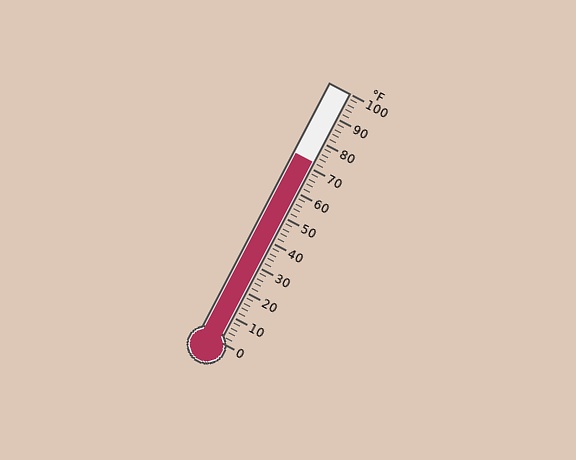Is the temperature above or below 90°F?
The temperature is below 90°F.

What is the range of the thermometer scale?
The thermometer scale ranges from 0°F to 100°F.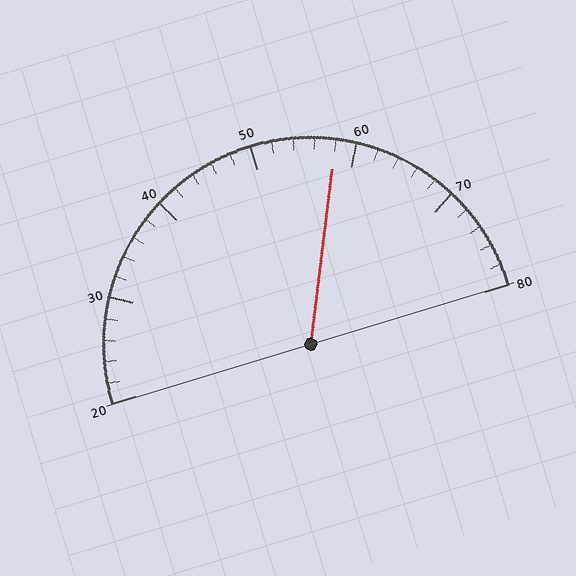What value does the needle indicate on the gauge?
The needle indicates approximately 58.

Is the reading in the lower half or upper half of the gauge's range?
The reading is in the upper half of the range (20 to 80).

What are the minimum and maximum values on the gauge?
The gauge ranges from 20 to 80.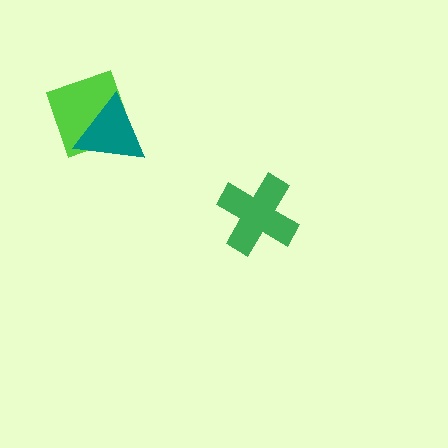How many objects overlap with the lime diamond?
1 object overlaps with the lime diamond.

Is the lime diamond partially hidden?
Yes, it is partially covered by another shape.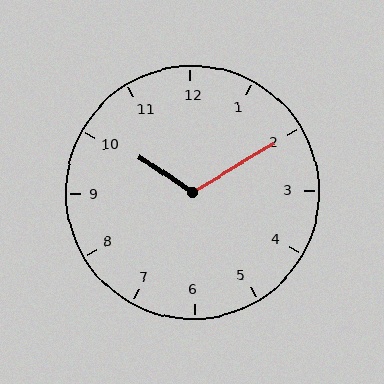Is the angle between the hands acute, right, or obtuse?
It is obtuse.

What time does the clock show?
10:10.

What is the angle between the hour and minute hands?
Approximately 115 degrees.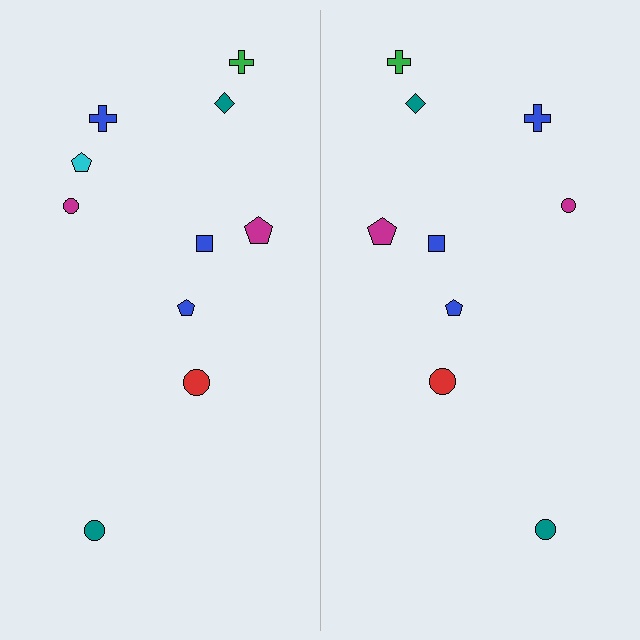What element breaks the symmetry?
A cyan pentagon is missing from the right side.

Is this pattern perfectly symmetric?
No, the pattern is not perfectly symmetric. A cyan pentagon is missing from the right side.